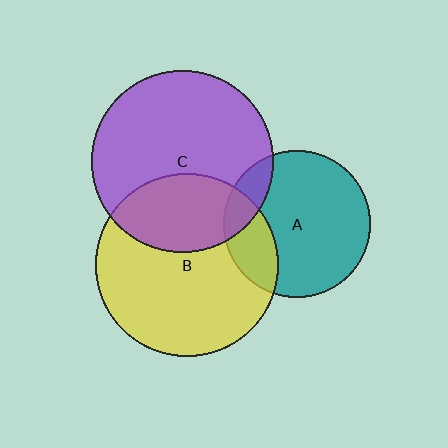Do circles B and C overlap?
Yes.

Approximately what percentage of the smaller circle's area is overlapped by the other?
Approximately 30%.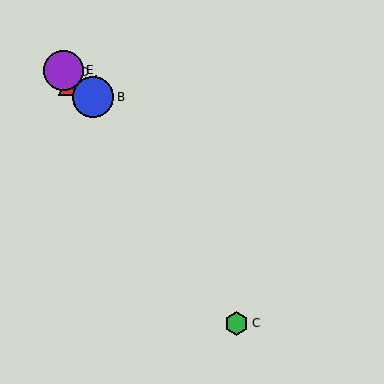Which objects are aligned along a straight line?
Objects A, B, D, E are aligned along a straight line.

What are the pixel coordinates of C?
Object C is at (237, 323).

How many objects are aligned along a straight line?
4 objects (A, B, D, E) are aligned along a straight line.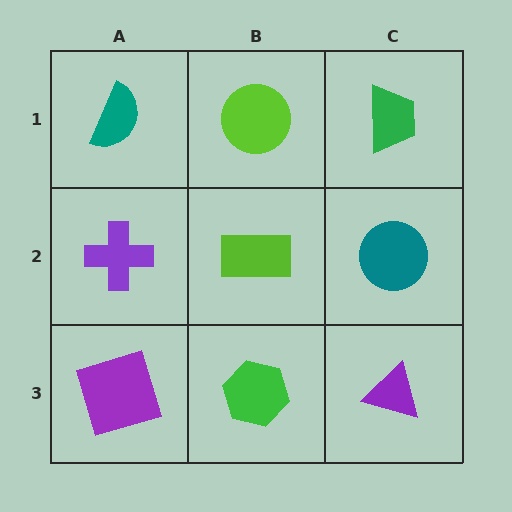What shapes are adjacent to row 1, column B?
A lime rectangle (row 2, column B), a teal semicircle (row 1, column A), a green trapezoid (row 1, column C).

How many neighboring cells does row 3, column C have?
2.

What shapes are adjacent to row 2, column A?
A teal semicircle (row 1, column A), a purple square (row 3, column A), a lime rectangle (row 2, column B).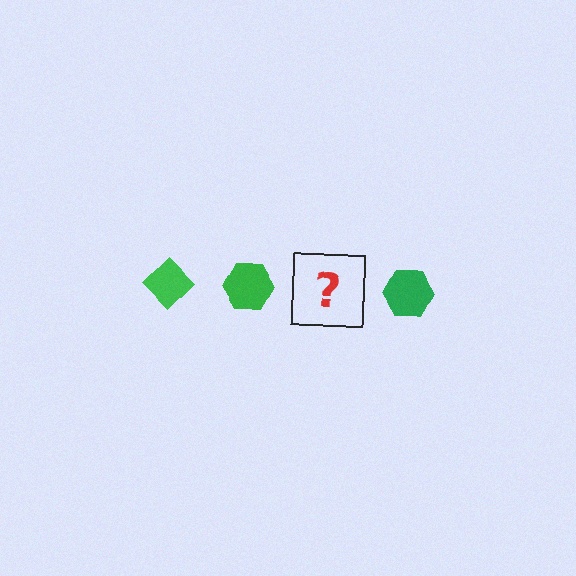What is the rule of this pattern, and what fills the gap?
The rule is that the pattern cycles through diamond, hexagon shapes in green. The gap should be filled with a green diamond.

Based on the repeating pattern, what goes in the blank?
The blank should be a green diamond.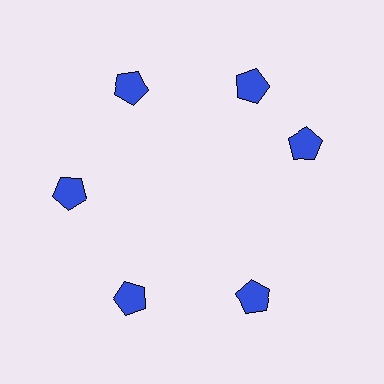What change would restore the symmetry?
The symmetry would be restored by rotating it back into even spacing with its neighbors so that all 6 pentagons sit at equal angles and equal distance from the center.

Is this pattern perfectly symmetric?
No. The 6 blue pentagons are arranged in a ring, but one element near the 3 o'clock position is rotated out of alignment along the ring, breaking the 6-fold rotational symmetry.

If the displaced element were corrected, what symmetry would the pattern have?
It would have 6-fold rotational symmetry — the pattern would map onto itself every 60 degrees.